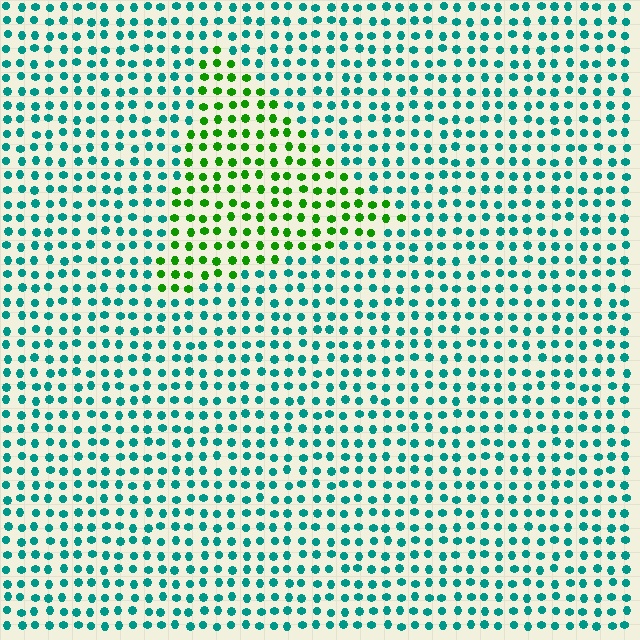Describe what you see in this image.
The image is filled with small teal elements in a uniform arrangement. A triangle-shaped region is visible where the elements are tinted to a slightly different hue, forming a subtle color boundary.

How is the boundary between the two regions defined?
The boundary is defined purely by a slight shift in hue (about 59 degrees). Spacing, size, and orientation are identical on both sides.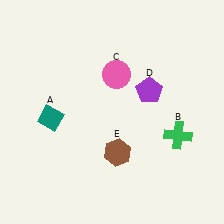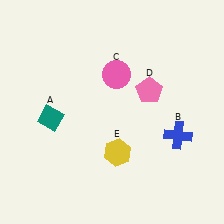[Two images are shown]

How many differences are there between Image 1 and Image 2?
There are 3 differences between the two images.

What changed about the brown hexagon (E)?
In Image 1, E is brown. In Image 2, it changed to yellow.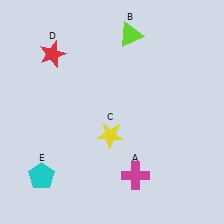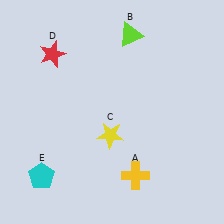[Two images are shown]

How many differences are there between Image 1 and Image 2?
There is 1 difference between the two images.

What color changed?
The cross (A) changed from magenta in Image 1 to yellow in Image 2.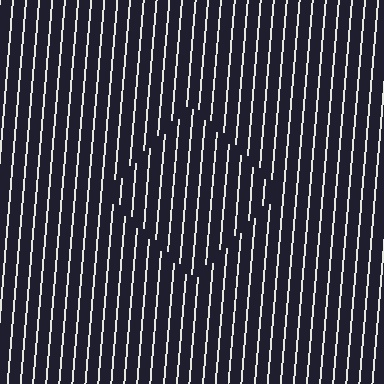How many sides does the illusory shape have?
4 sides — the line-ends trace a square.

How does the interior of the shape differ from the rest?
The interior of the shape contains the same grating, shifted by half a period — the contour is defined by the phase discontinuity where line-ends from the inner and outer gratings abut.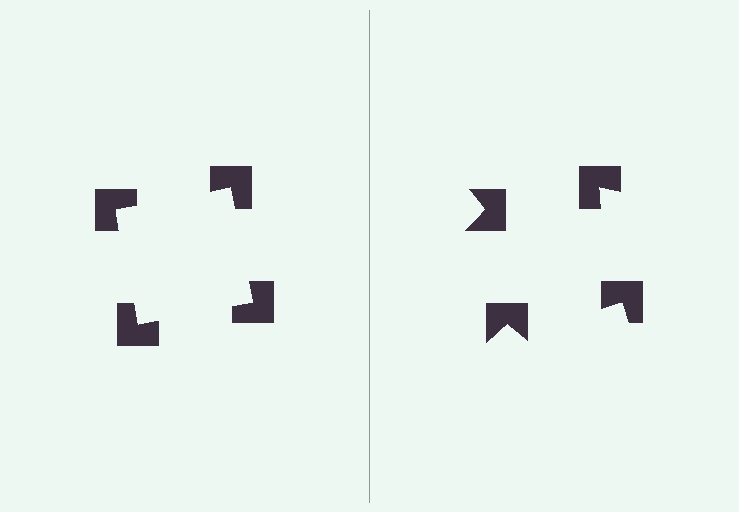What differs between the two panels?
The notched squares are positioned identically on both sides; only the wedge orientations differ. On the left they align to a square; on the right they are misaligned.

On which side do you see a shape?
An illusory square appears on the left side. On the right side the wedge cuts are rotated, so no coherent shape forms.